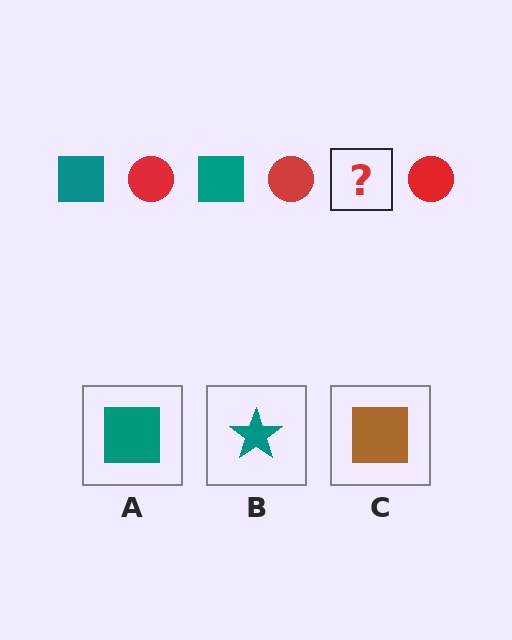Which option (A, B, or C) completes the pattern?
A.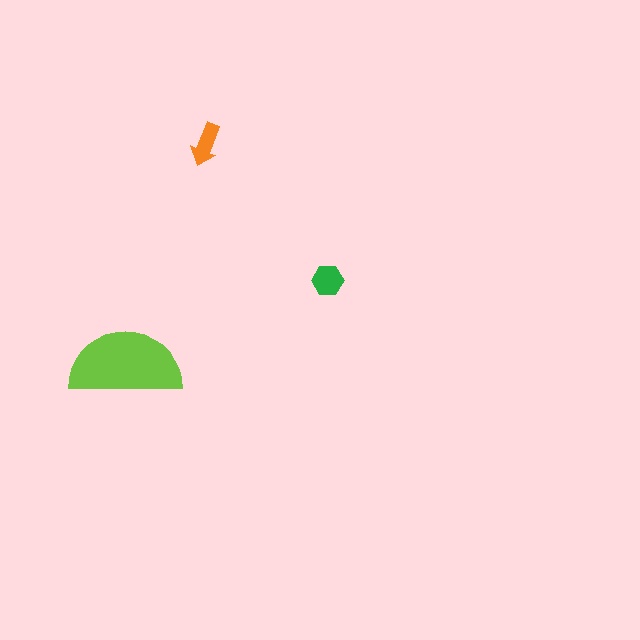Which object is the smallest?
The orange arrow.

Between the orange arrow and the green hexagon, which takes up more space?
The green hexagon.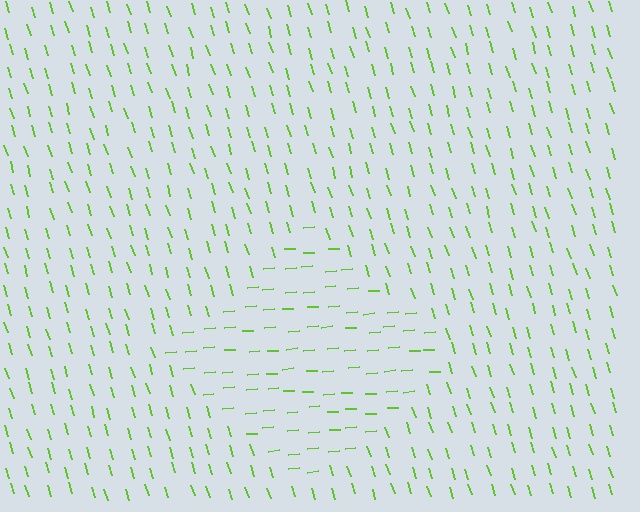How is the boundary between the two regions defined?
The boundary is defined purely by a change in line orientation (approximately 77 degrees difference). All lines are the same color and thickness.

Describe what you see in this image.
The image is filled with small lime line segments. A diamond region in the image has lines oriented differently from the surrounding lines, creating a visible texture boundary.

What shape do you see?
I see a diamond.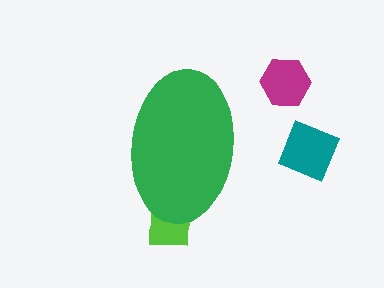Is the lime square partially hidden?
Yes, the lime square is partially hidden behind the green ellipse.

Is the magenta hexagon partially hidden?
No, the magenta hexagon is fully visible.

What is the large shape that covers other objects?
A green ellipse.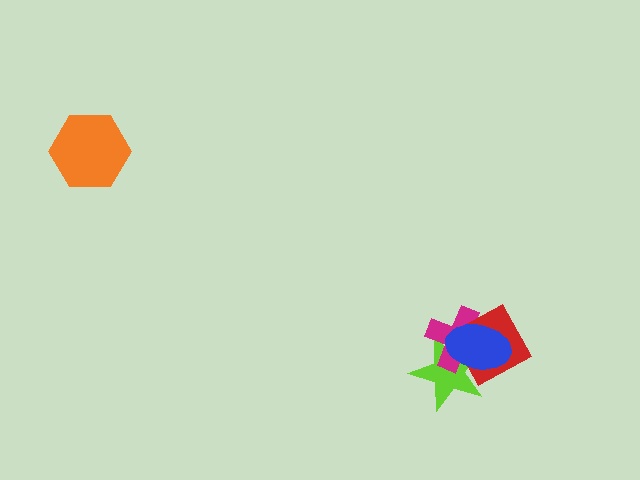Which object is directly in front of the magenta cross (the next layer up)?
The red diamond is directly in front of the magenta cross.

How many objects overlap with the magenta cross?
3 objects overlap with the magenta cross.